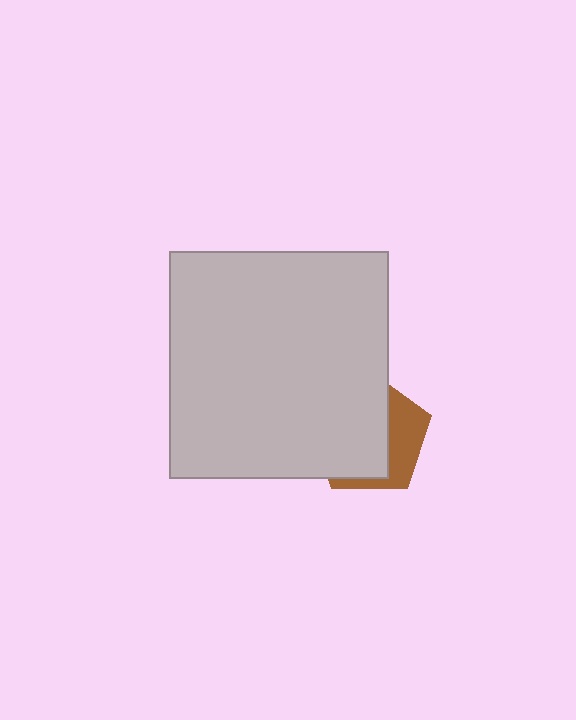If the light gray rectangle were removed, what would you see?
You would see the complete brown pentagon.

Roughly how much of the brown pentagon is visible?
A small part of it is visible (roughly 34%).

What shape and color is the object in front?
The object in front is a light gray rectangle.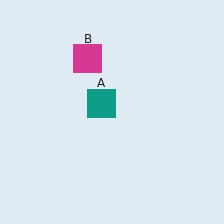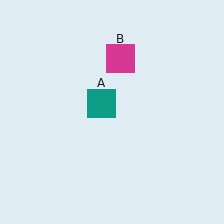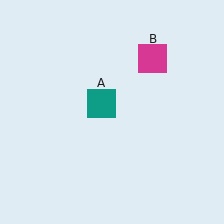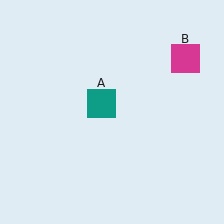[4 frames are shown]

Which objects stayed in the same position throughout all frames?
Teal square (object A) remained stationary.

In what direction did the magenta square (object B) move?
The magenta square (object B) moved right.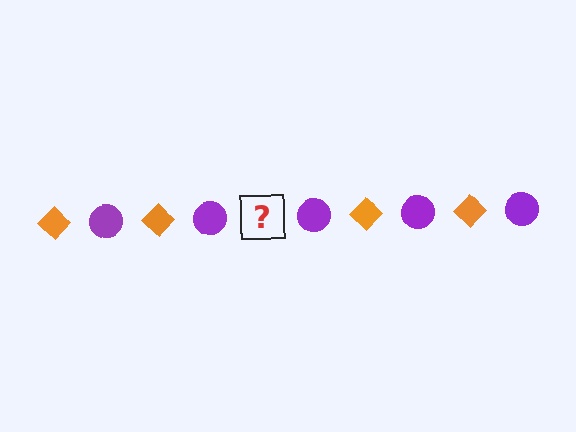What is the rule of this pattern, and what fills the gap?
The rule is that the pattern alternates between orange diamond and purple circle. The gap should be filled with an orange diamond.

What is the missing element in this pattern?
The missing element is an orange diamond.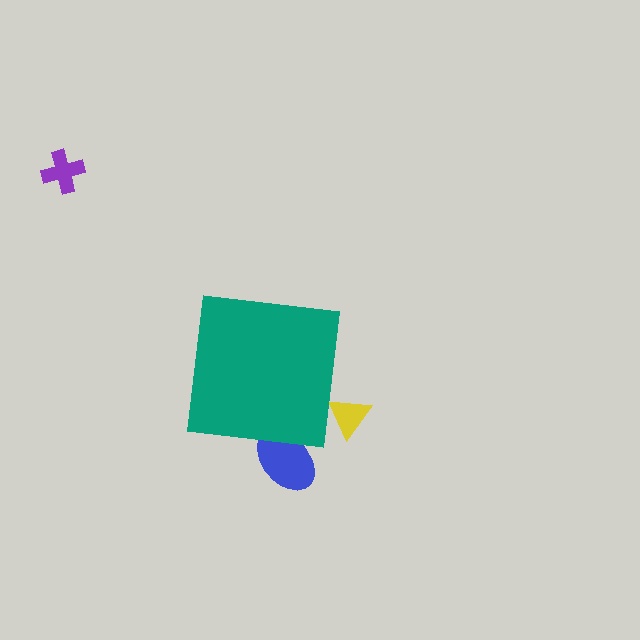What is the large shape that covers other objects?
A teal square.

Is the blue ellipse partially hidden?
Yes, the blue ellipse is partially hidden behind the teal square.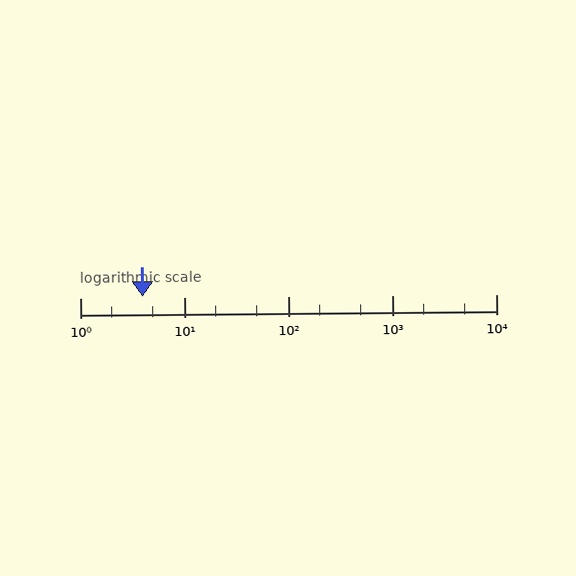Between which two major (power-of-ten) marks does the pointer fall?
The pointer is between 1 and 10.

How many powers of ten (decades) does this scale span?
The scale spans 4 decades, from 1 to 10000.